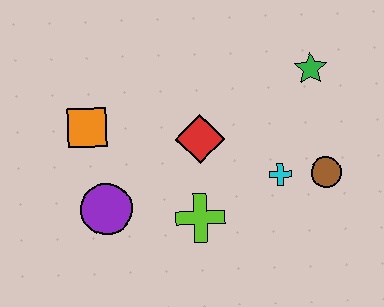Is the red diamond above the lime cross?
Yes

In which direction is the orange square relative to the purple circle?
The orange square is above the purple circle.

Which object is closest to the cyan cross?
The brown circle is closest to the cyan cross.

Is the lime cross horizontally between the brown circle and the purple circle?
Yes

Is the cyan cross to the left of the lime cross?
No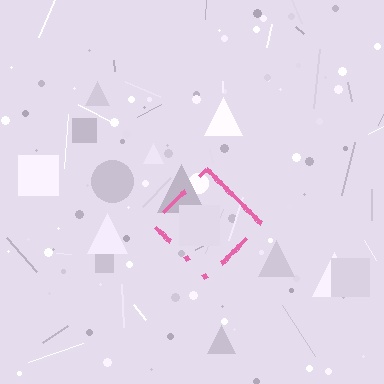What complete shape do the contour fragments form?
The contour fragments form a diamond.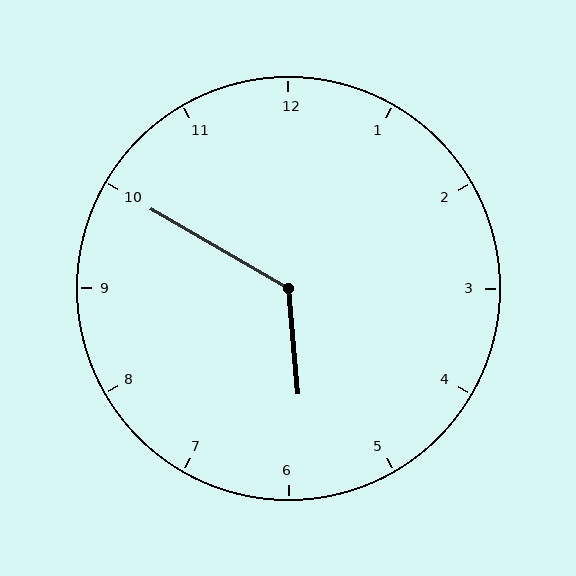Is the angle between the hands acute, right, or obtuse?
It is obtuse.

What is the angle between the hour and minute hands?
Approximately 125 degrees.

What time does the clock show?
5:50.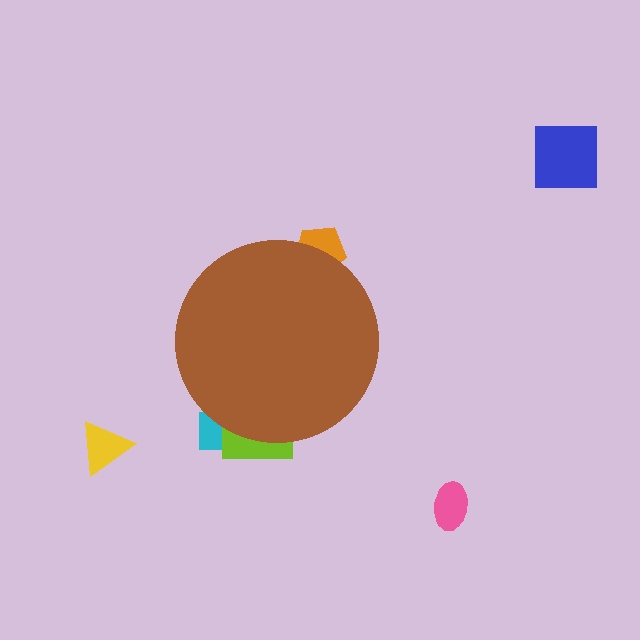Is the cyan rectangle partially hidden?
Yes, the cyan rectangle is partially hidden behind the brown circle.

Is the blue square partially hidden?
No, the blue square is fully visible.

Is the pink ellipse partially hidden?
No, the pink ellipse is fully visible.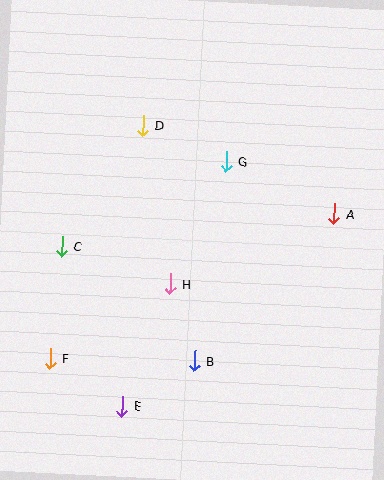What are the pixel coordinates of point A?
Point A is at (334, 214).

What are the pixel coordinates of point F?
Point F is at (50, 359).